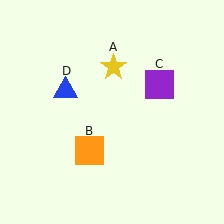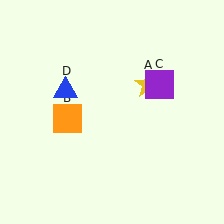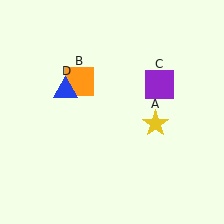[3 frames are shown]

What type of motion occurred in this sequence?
The yellow star (object A), orange square (object B) rotated clockwise around the center of the scene.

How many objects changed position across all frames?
2 objects changed position: yellow star (object A), orange square (object B).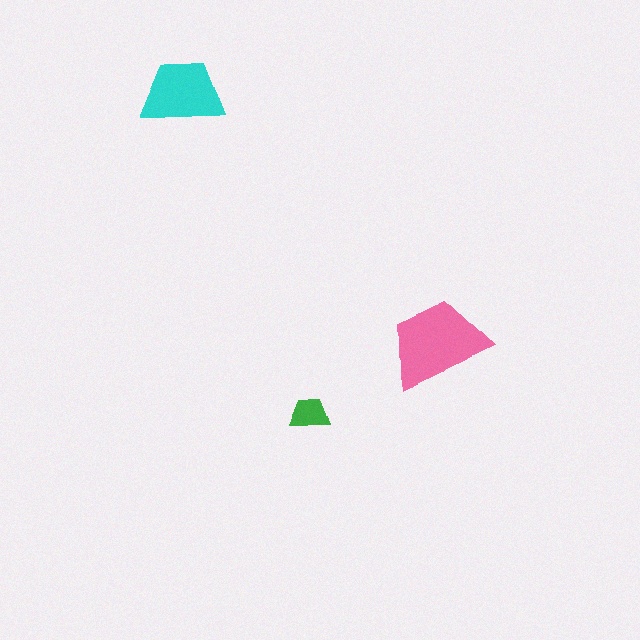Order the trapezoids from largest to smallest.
the pink one, the cyan one, the green one.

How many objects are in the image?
There are 3 objects in the image.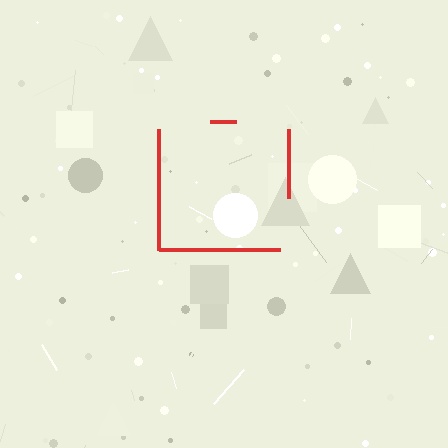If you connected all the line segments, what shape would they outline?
They would outline a square.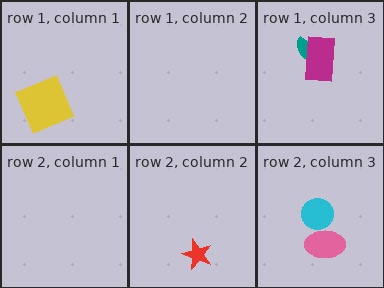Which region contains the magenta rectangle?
The row 1, column 3 region.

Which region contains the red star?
The row 2, column 2 region.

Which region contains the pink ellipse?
The row 2, column 3 region.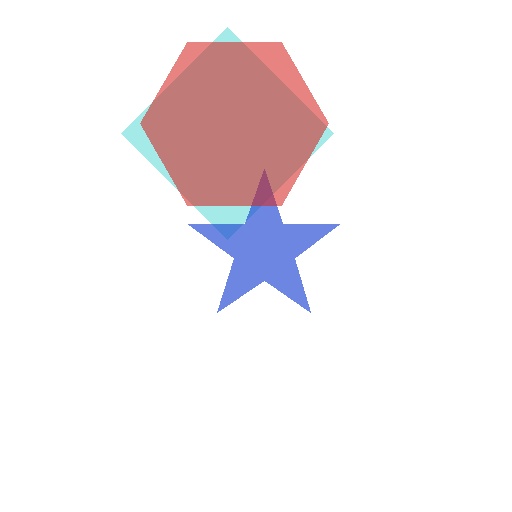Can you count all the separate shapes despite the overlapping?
Yes, there are 3 separate shapes.